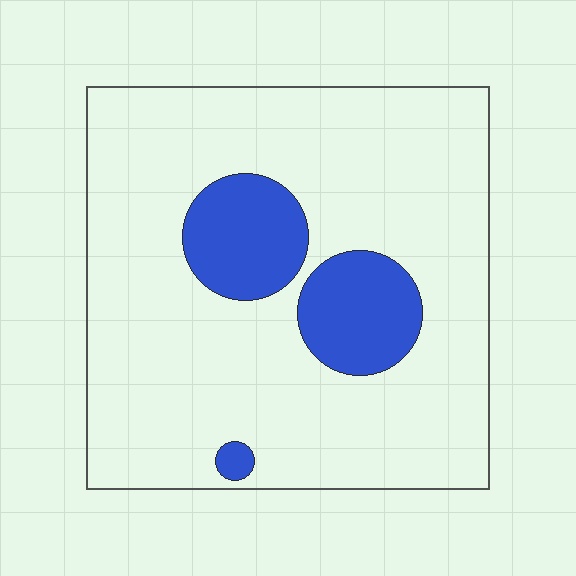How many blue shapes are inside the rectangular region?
3.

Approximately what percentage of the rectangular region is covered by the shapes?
Approximately 15%.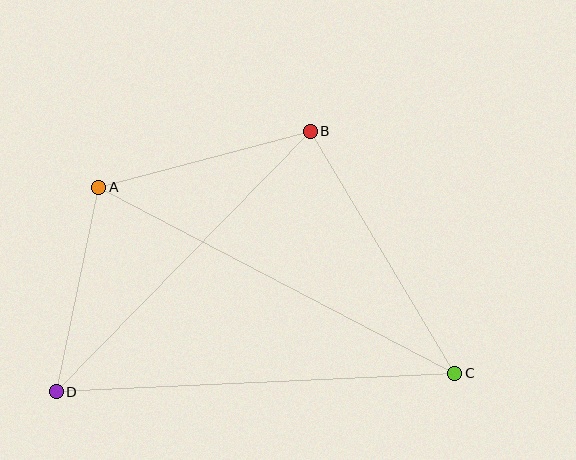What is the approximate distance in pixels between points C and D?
The distance between C and D is approximately 399 pixels.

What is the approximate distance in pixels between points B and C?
The distance between B and C is approximately 282 pixels.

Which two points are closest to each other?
Points A and D are closest to each other.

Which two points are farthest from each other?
Points A and C are farthest from each other.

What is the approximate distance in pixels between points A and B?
The distance between A and B is approximately 219 pixels.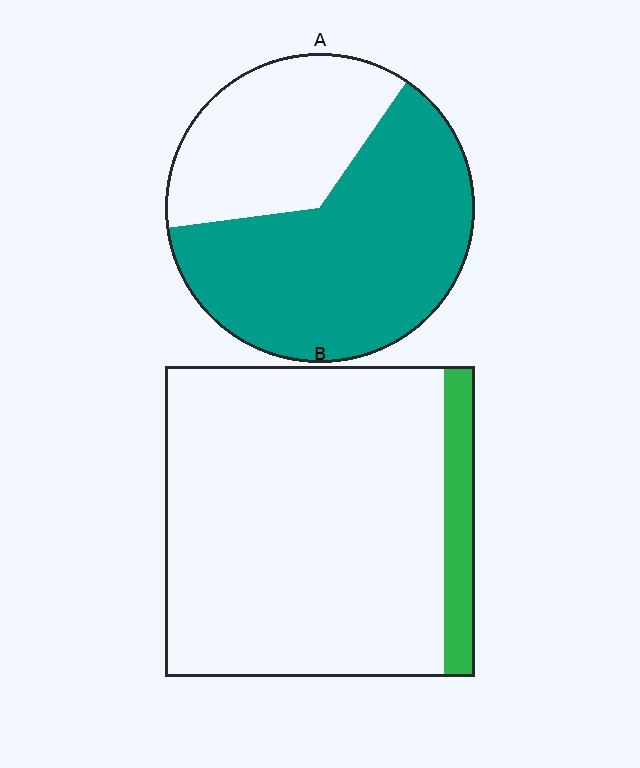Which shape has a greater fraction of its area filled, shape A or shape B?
Shape A.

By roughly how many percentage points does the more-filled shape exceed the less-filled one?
By roughly 55 percentage points (A over B).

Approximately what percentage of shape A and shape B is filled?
A is approximately 65% and B is approximately 10%.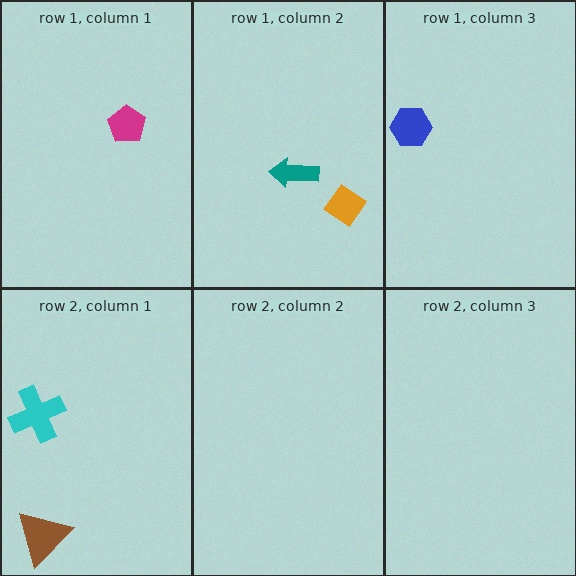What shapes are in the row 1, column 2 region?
The teal arrow, the orange diamond.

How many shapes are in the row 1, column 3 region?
1.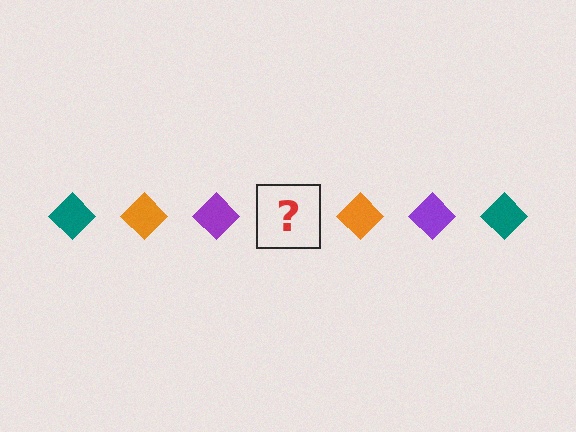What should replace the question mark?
The question mark should be replaced with a teal diamond.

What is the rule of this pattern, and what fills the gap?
The rule is that the pattern cycles through teal, orange, purple diamonds. The gap should be filled with a teal diamond.